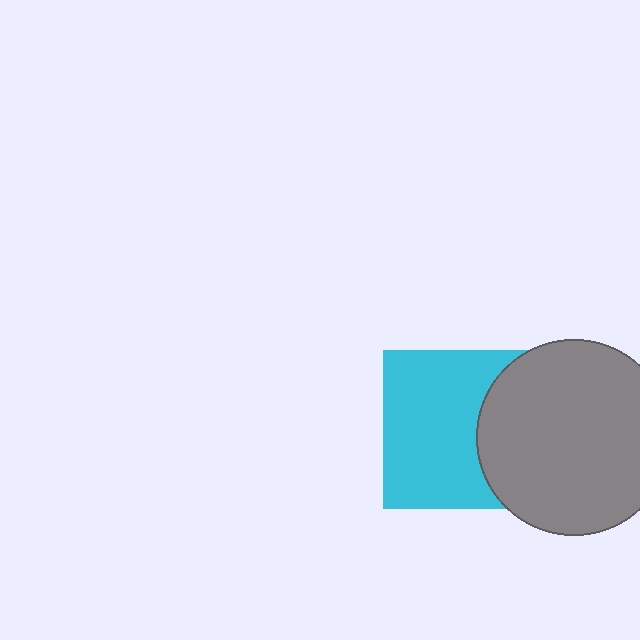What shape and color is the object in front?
The object in front is a gray circle.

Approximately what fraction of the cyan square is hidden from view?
Roughly 33% of the cyan square is hidden behind the gray circle.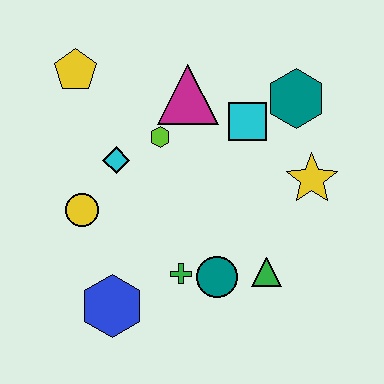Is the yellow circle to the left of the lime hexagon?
Yes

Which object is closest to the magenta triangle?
The lime hexagon is closest to the magenta triangle.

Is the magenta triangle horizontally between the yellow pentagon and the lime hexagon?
No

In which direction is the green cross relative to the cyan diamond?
The green cross is below the cyan diamond.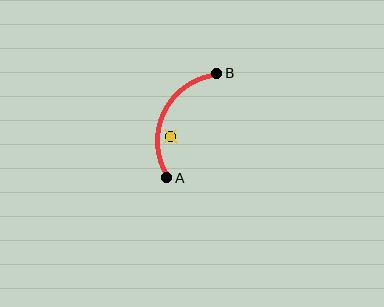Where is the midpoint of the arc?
The arc midpoint is the point on the curve farthest from the straight line joining A and B. It sits to the left of that line.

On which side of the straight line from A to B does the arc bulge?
The arc bulges to the left of the straight line connecting A and B.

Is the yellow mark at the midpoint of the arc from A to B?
No — the yellow mark does not lie on the arc at all. It sits slightly inside the curve.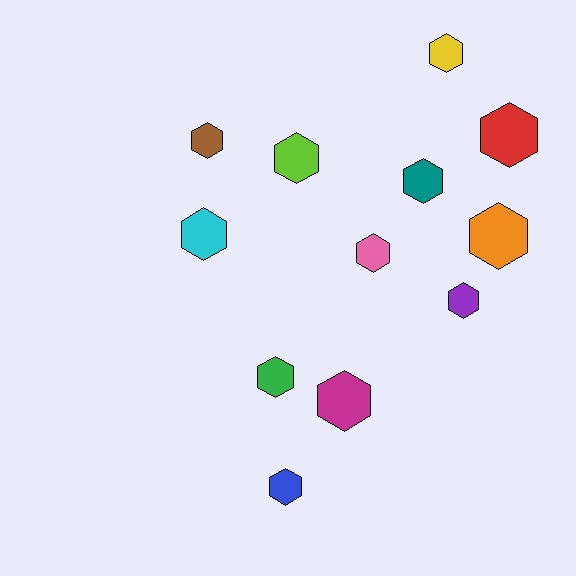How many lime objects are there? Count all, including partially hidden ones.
There is 1 lime object.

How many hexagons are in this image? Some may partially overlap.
There are 12 hexagons.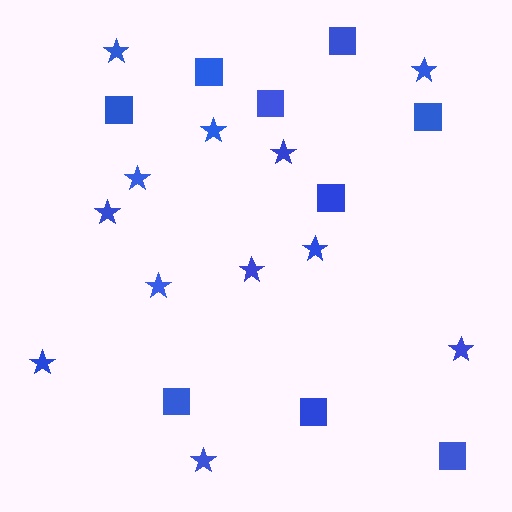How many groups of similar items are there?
There are 2 groups: one group of squares (9) and one group of stars (12).